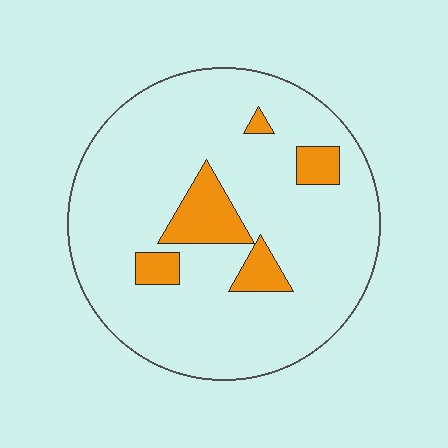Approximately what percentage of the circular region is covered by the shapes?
Approximately 15%.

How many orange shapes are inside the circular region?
5.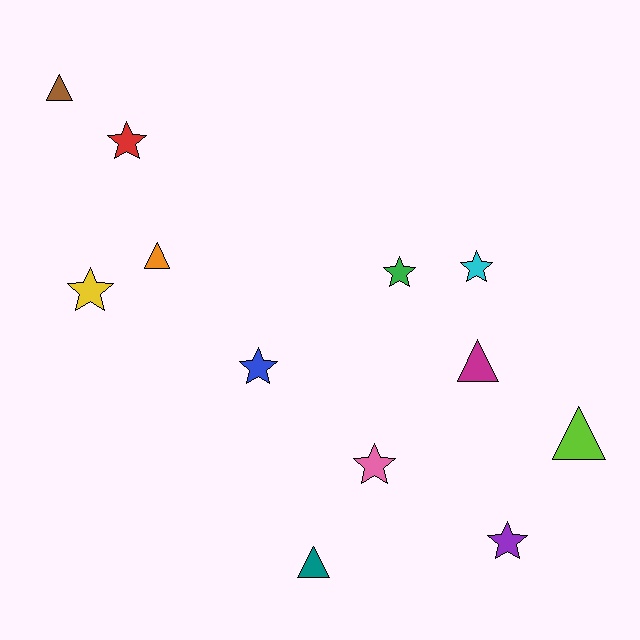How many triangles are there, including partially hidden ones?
There are 5 triangles.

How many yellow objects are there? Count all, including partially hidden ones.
There is 1 yellow object.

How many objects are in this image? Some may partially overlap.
There are 12 objects.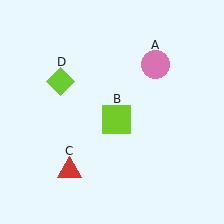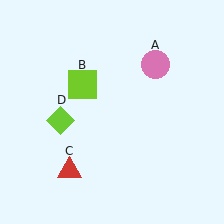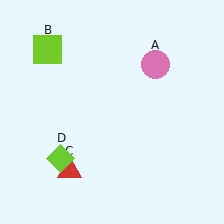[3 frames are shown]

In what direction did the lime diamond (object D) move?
The lime diamond (object D) moved down.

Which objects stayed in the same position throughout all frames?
Pink circle (object A) and red triangle (object C) remained stationary.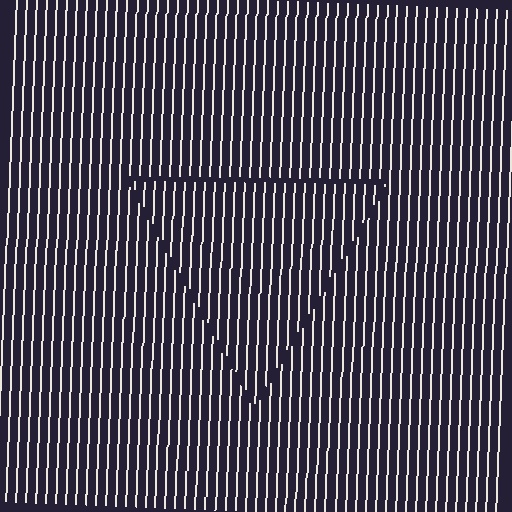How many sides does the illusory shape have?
3 sides — the line-ends trace a triangle.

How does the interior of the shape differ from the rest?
The interior of the shape contains the same grating, shifted by half a period — the contour is defined by the phase discontinuity where line-ends from the inner and outer gratings abut.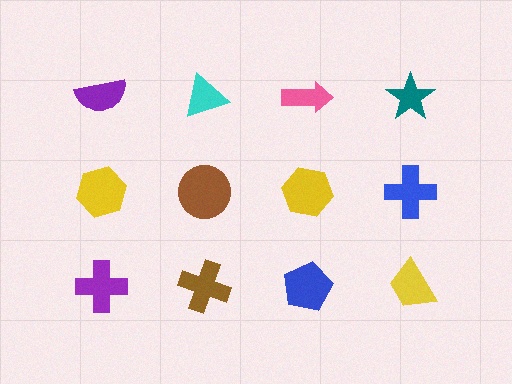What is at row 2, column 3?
A yellow hexagon.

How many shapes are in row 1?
4 shapes.